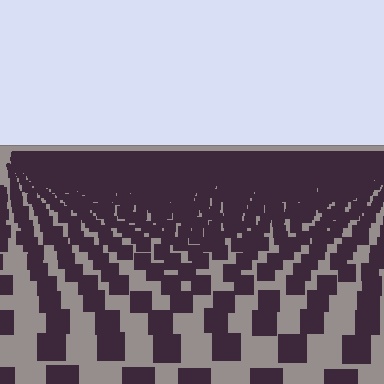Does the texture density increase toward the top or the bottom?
Density increases toward the top.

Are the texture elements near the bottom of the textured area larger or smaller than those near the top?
Larger. Near the bottom, elements are closer to the viewer and appear at a bigger on-screen size.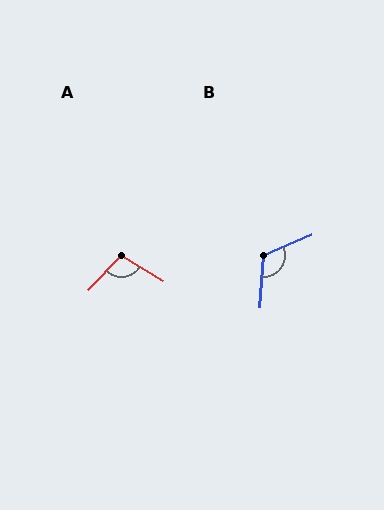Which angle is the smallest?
A, at approximately 102 degrees.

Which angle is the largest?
B, at approximately 117 degrees.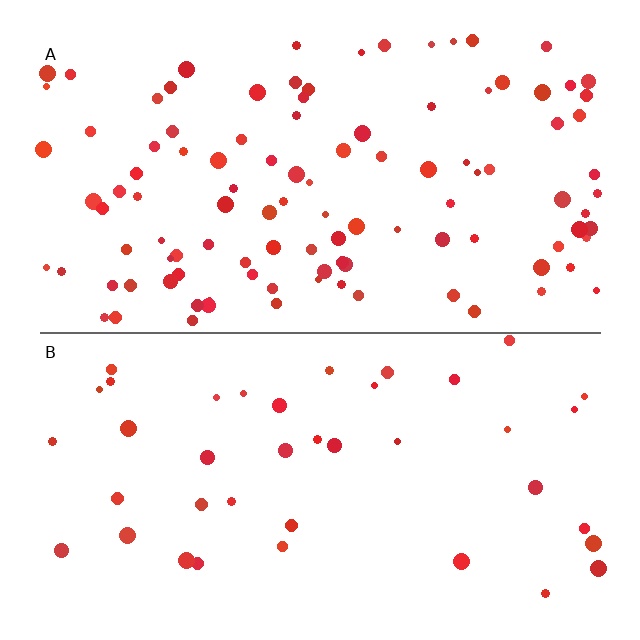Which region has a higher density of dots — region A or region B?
A (the top).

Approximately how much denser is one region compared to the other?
Approximately 2.6× — region A over region B.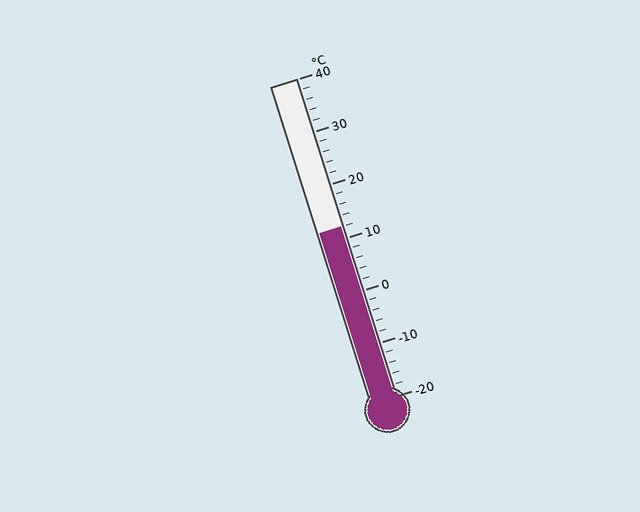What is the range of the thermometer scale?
The thermometer scale ranges from -20°C to 40°C.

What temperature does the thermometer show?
The thermometer shows approximately 12°C.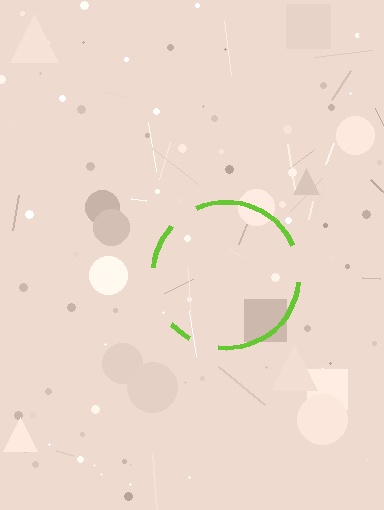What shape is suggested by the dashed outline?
The dashed outline suggests a circle.